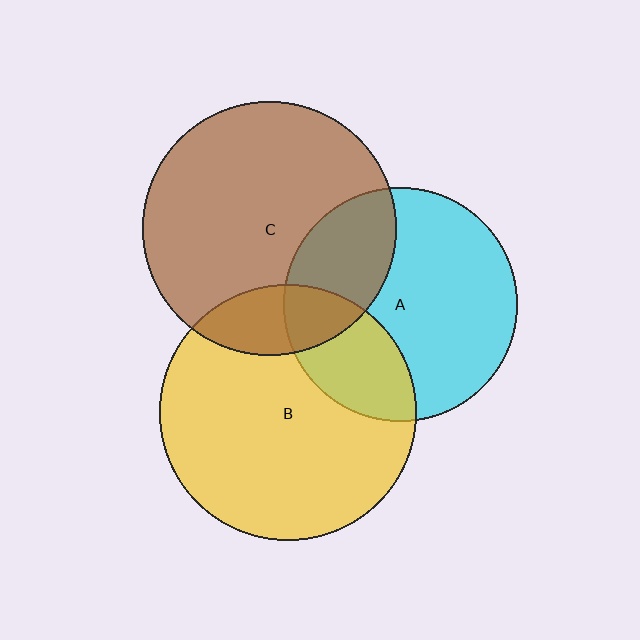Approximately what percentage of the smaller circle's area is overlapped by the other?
Approximately 30%.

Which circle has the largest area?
Circle B (yellow).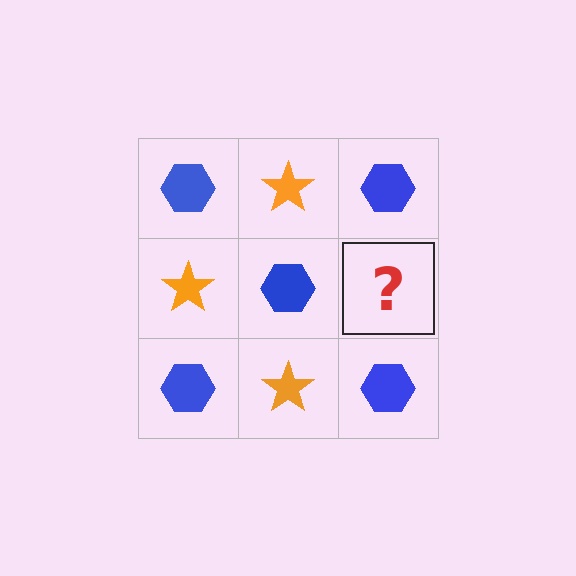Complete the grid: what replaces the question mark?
The question mark should be replaced with an orange star.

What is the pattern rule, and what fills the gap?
The rule is that it alternates blue hexagon and orange star in a checkerboard pattern. The gap should be filled with an orange star.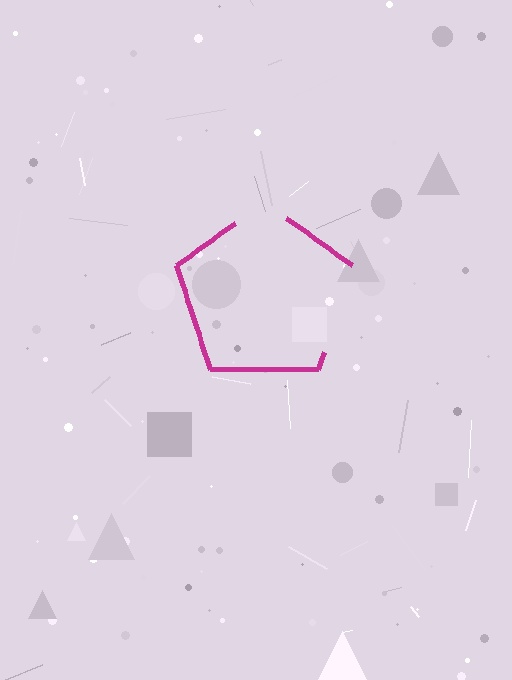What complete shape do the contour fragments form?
The contour fragments form a pentagon.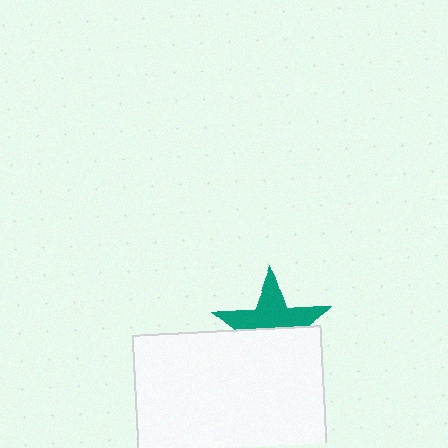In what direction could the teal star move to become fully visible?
The teal star could move up. That would shift it out from behind the white rectangle entirely.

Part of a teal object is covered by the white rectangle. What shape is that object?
It is a star.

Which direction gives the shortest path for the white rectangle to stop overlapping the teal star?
Moving down gives the shortest separation.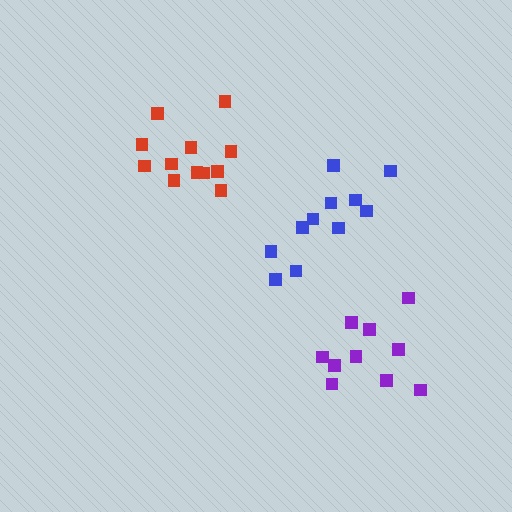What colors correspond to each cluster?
The clusters are colored: red, blue, purple.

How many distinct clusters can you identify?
There are 3 distinct clusters.